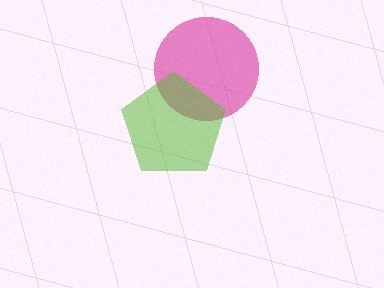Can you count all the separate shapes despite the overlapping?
Yes, there are 2 separate shapes.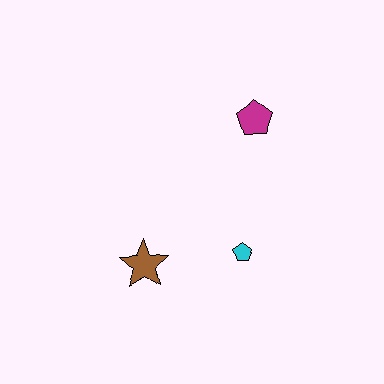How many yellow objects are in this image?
There are no yellow objects.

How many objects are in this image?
There are 3 objects.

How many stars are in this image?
There is 1 star.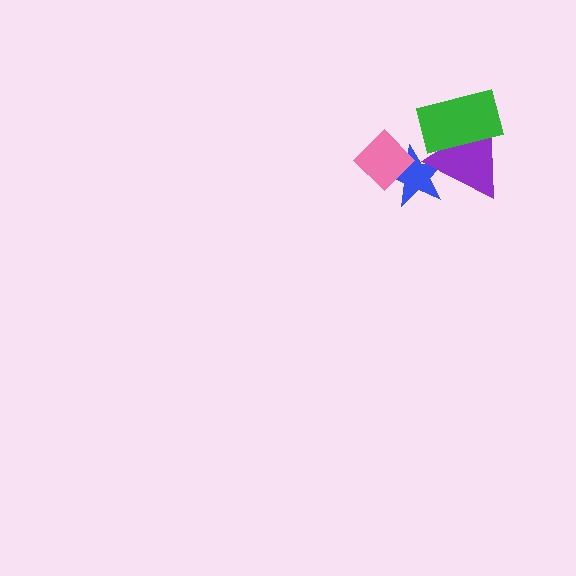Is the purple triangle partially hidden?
Yes, it is partially covered by another shape.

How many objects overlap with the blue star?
2 objects overlap with the blue star.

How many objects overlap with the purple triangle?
2 objects overlap with the purple triangle.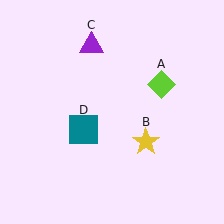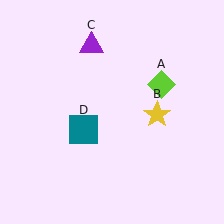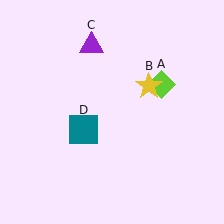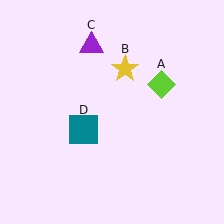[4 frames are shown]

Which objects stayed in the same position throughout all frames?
Lime diamond (object A) and purple triangle (object C) and teal square (object D) remained stationary.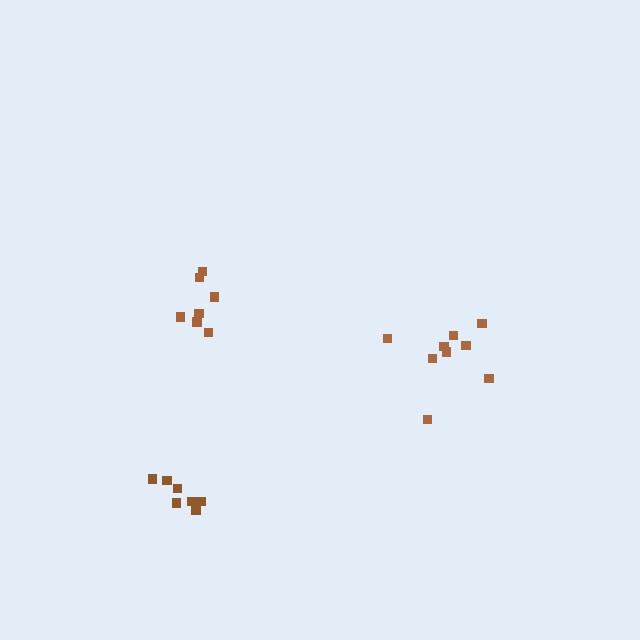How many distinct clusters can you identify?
There are 3 distinct clusters.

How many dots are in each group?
Group 1: 7 dots, Group 2: 9 dots, Group 3: 7 dots (23 total).